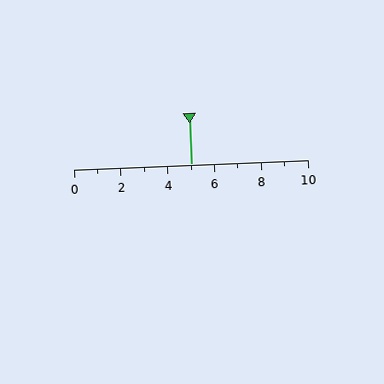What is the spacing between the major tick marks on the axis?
The major ticks are spaced 2 apart.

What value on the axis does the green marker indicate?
The marker indicates approximately 5.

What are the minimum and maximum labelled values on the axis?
The axis runs from 0 to 10.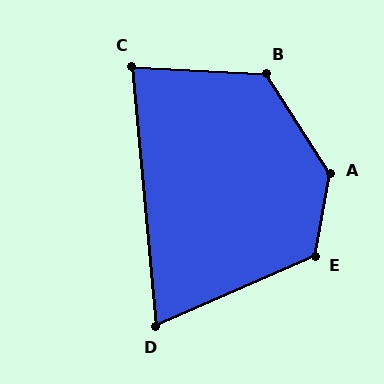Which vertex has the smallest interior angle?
D, at approximately 71 degrees.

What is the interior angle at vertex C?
Approximately 82 degrees (acute).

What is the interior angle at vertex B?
Approximately 126 degrees (obtuse).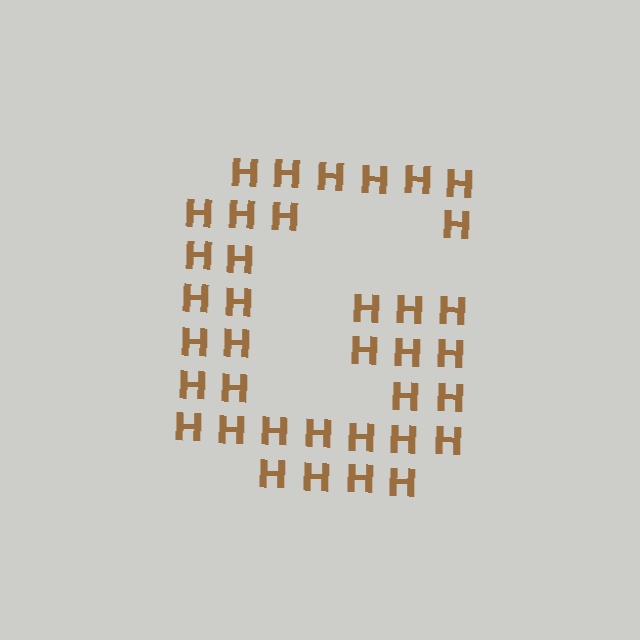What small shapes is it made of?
It is made of small letter H's.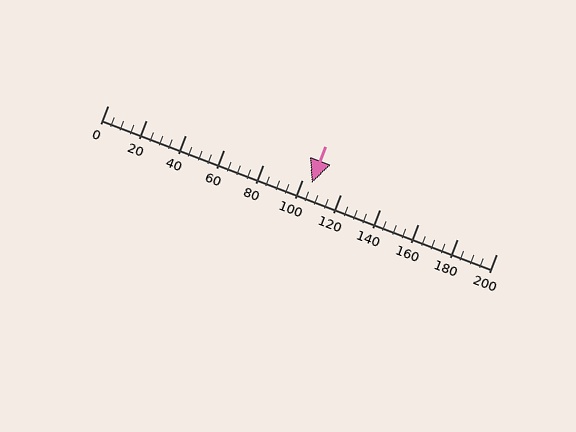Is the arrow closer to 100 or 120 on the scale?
The arrow is closer to 100.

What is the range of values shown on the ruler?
The ruler shows values from 0 to 200.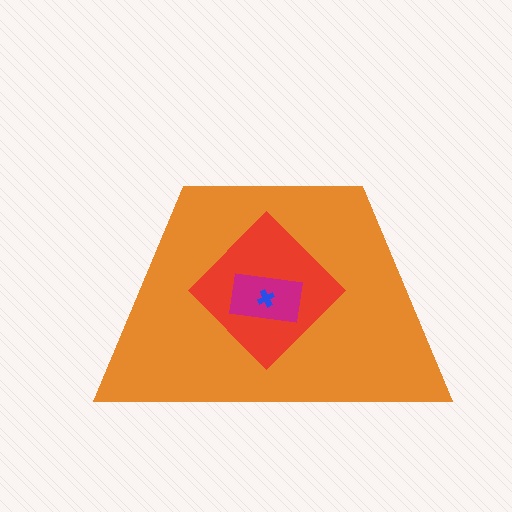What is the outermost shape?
The orange trapezoid.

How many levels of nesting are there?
4.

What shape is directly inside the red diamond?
The magenta rectangle.